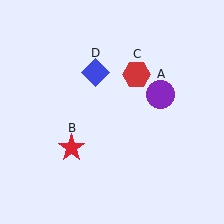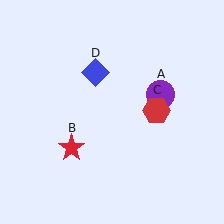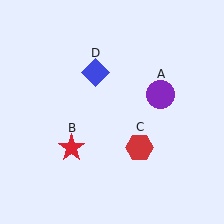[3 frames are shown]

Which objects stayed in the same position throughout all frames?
Purple circle (object A) and red star (object B) and blue diamond (object D) remained stationary.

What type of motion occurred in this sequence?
The red hexagon (object C) rotated clockwise around the center of the scene.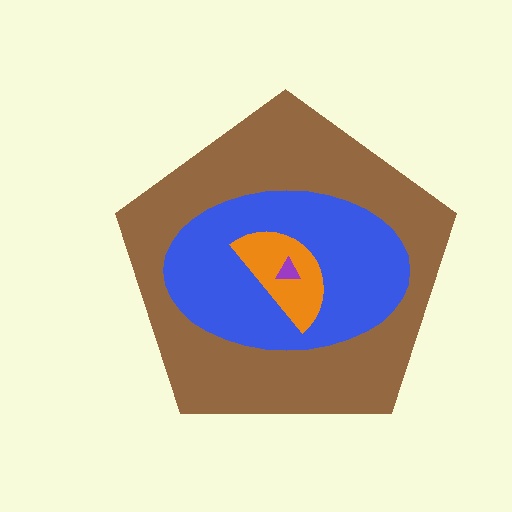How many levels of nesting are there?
4.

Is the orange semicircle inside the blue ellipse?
Yes.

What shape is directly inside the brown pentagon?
The blue ellipse.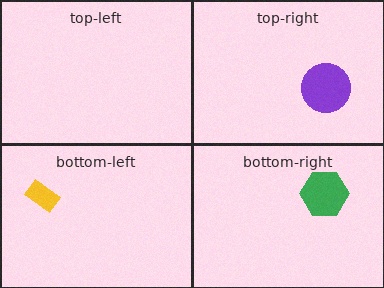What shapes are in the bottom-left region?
The yellow rectangle.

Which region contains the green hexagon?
The bottom-right region.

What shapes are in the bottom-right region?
The green hexagon.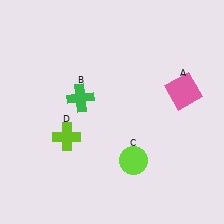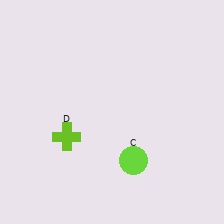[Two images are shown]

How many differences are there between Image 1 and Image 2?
There are 2 differences between the two images.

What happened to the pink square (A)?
The pink square (A) was removed in Image 2. It was in the top-right area of Image 1.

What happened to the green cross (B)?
The green cross (B) was removed in Image 2. It was in the top-left area of Image 1.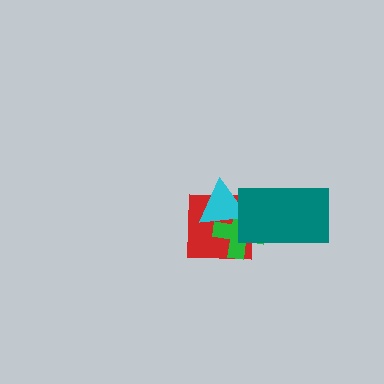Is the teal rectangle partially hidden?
No, no other shape covers it.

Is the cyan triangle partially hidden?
Yes, it is partially covered by another shape.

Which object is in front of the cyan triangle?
The teal rectangle is in front of the cyan triangle.